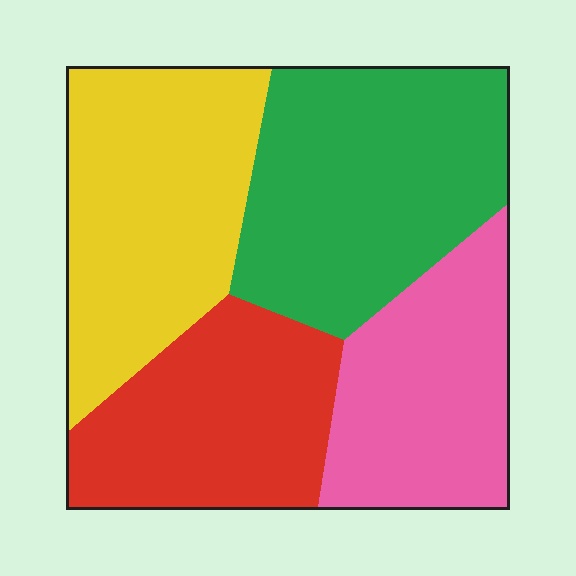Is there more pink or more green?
Green.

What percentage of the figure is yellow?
Yellow takes up about one quarter (1/4) of the figure.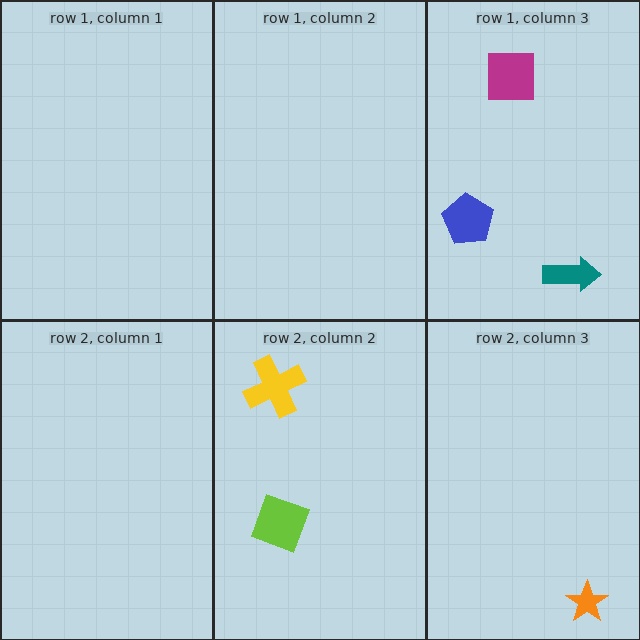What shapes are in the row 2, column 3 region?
The orange star.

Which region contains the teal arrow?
The row 1, column 3 region.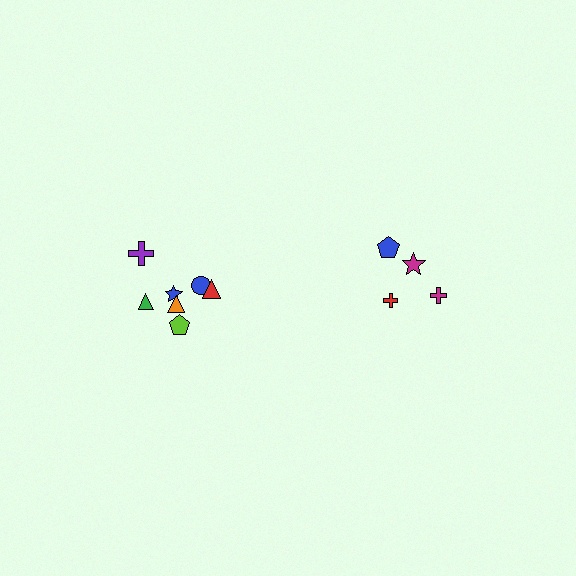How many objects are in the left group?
There are 7 objects.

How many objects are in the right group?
There are 4 objects.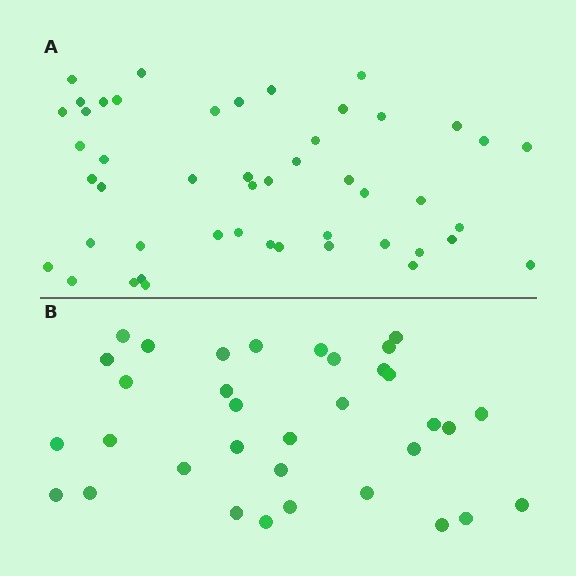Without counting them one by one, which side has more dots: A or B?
Region A (the top region) has more dots.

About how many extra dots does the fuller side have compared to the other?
Region A has approximately 15 more dots than region B.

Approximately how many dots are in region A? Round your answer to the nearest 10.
About 50 dots. (The exact count is 48, which rounds to 50.)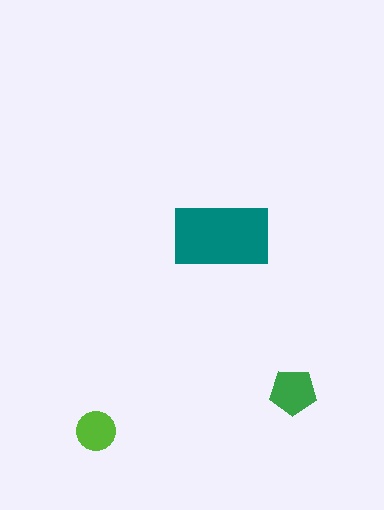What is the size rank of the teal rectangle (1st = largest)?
1st.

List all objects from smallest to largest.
The lime circle, the green pentagon, the teal rectangle.